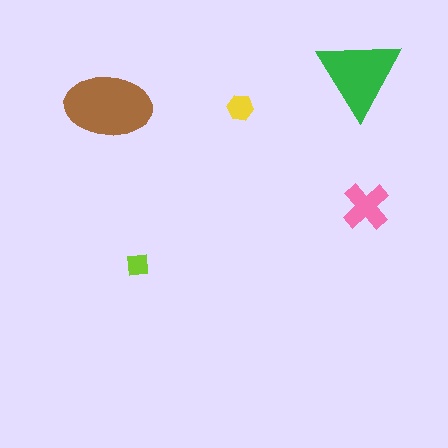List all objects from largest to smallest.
The brown ellipse, the green triangle, the pink cross, the yellow hexagon, the lime square.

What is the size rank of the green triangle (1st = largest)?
2nd.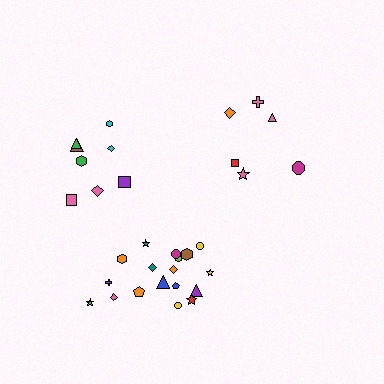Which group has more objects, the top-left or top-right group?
The top-left group.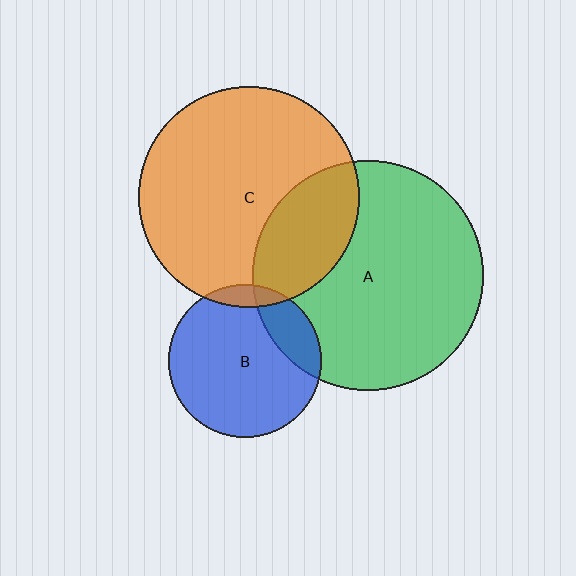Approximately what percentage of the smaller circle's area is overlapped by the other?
Approximately 25%.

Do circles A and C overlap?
Yes.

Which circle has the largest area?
Circle A (green).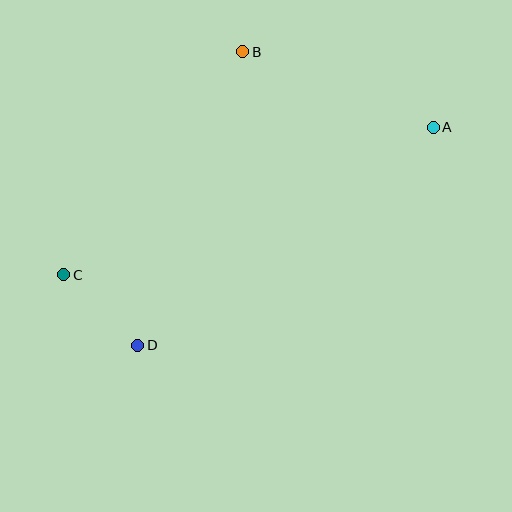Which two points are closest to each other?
Points C and D are closest to each other.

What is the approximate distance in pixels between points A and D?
The distance between A and D is approximately 367 pixels.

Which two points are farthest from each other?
Points A and C are farthest from each other.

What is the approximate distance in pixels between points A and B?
The distance between A and B is approximately 204 pixels.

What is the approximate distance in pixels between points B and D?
The distance between B and D is approximately 312 pixels.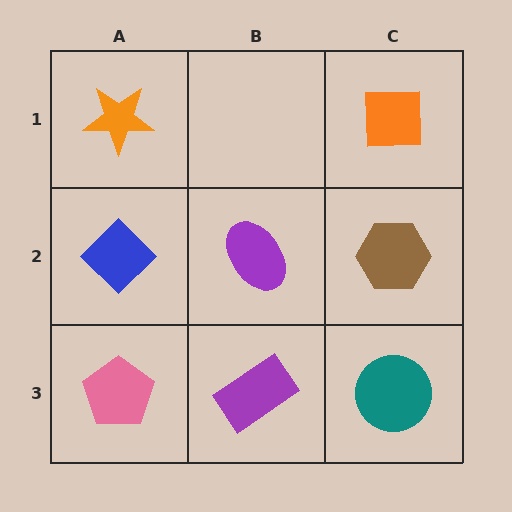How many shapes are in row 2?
3 shapes.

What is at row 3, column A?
A pink pentagon.